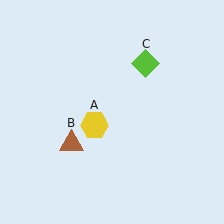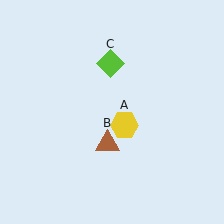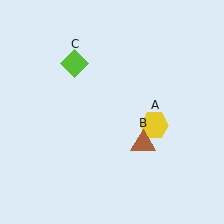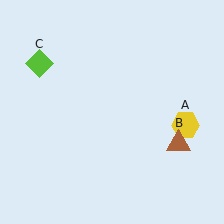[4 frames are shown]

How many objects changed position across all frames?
3 objects changed position: yellow hexagon (object A), brown triangle (object B), lime diamond (object C).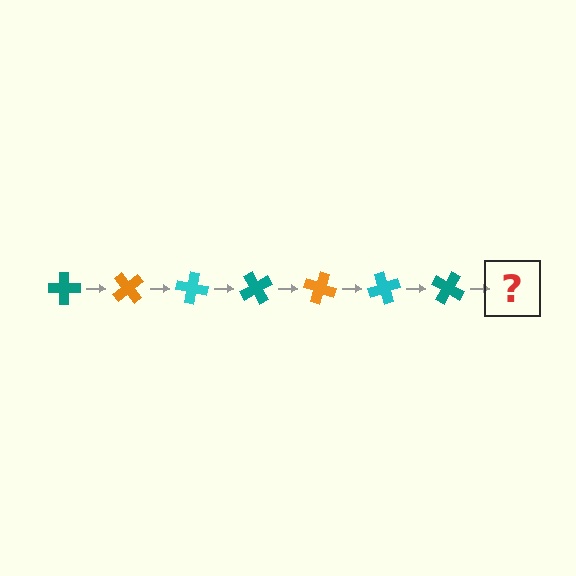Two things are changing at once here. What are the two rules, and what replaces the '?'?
The two rules are that it rotates 50 degrees each step and the color cycles through teal, orange, and cyan. The '?' should be an orange cross, rotated 350 degrees from the start.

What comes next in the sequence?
The next element should be an orange cross, rotated 350 degrees from the start.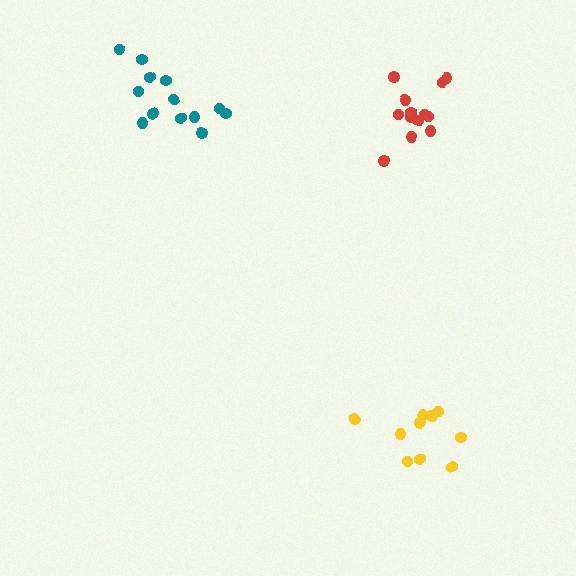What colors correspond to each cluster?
The clusters are colored: yellow, teal, red.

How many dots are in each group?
Group 1: 10 dots, Group 2: 13 dots, Group 3: 13 dots (36 total).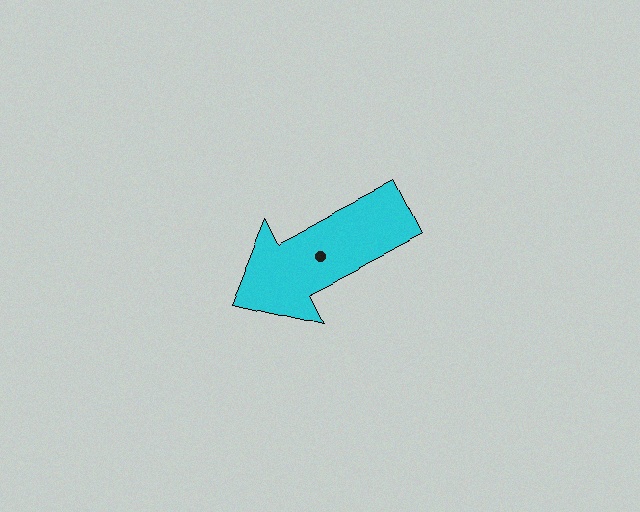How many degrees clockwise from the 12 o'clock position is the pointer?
Approximately 242 degrees.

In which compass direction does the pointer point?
Southwest.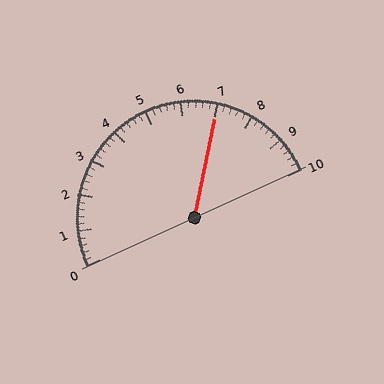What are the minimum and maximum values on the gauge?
The gauge ranges from 0 to 10.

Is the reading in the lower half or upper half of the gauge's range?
The reading is in the upper half of the range (0 to 10).